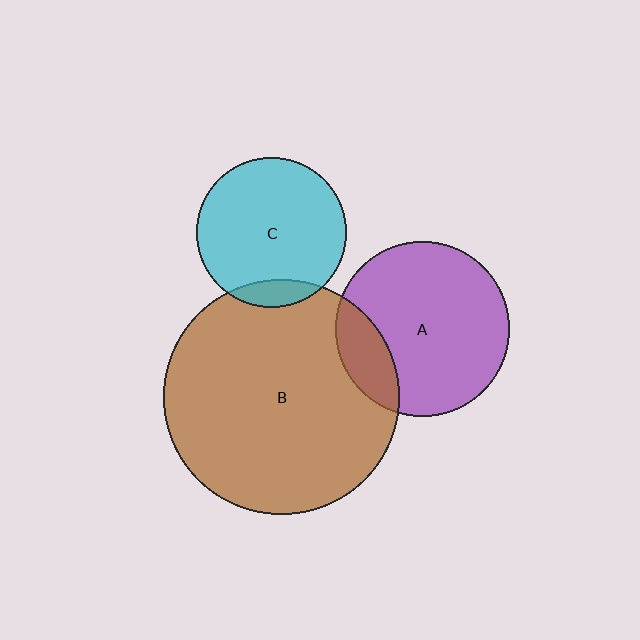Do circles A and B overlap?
Yes.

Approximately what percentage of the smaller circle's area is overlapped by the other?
Approximately 20%.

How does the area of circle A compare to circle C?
Approximately 1.4 times.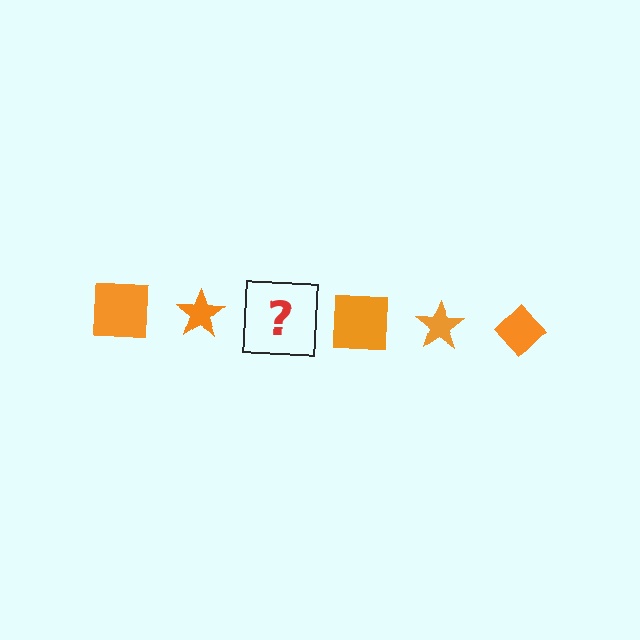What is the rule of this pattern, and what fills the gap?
The rule is that the pattern cycles through square, star, diamond shapes in orange. The gap should be filled with an orange diamond.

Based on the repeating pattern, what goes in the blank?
The blank should be an orange diamond.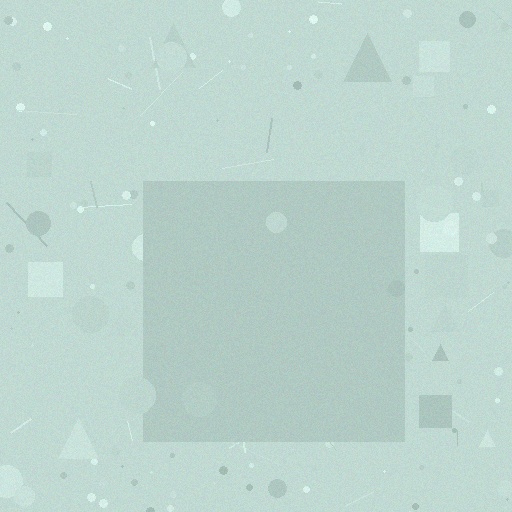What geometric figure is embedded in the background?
A square is embedded in the background.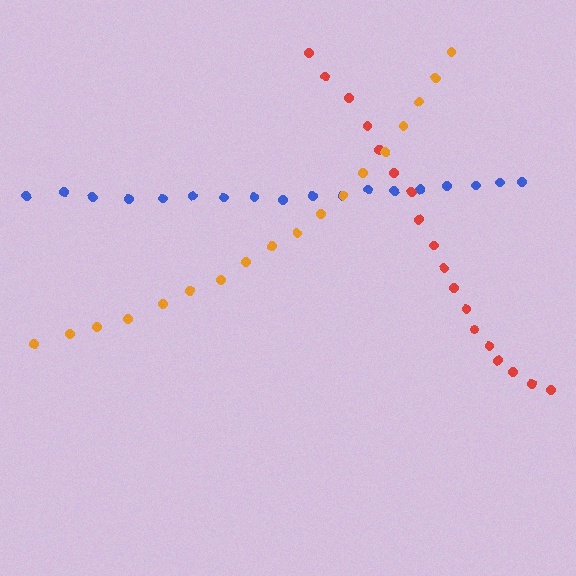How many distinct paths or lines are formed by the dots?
There are 3 distinct paths.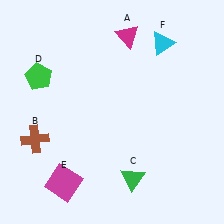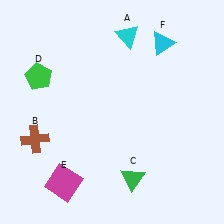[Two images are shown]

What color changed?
The triangle (A) changed from magenta in Image 1 to cyan in Image 2.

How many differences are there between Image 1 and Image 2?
There is 1 difference between the two images.